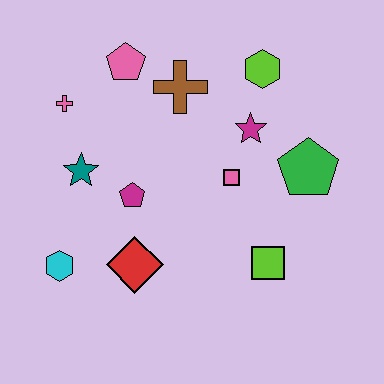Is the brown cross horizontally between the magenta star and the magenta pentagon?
Yes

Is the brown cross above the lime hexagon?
No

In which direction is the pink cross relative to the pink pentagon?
The pink cross is to the left of the pink pentagon.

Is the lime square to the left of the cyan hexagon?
No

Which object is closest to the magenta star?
The pink square is closest to the magenta star.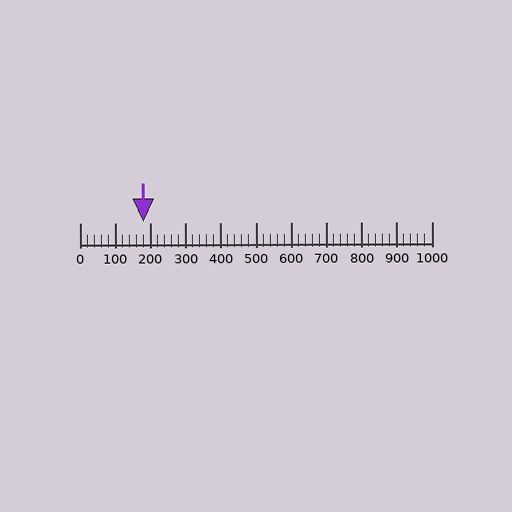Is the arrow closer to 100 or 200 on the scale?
The arrow is closer to 200.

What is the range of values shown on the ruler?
The ruler shows values from 0 to 1000.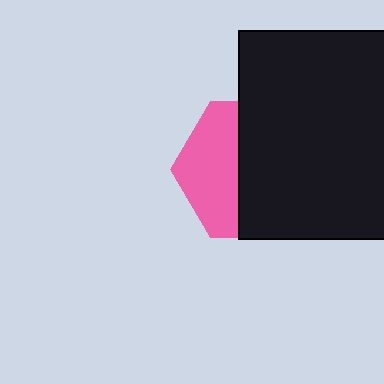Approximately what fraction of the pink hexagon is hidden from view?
Roughly 60% of the pink hexagon is hidden behind the black square.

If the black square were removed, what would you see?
You would see the complete pink hexagon.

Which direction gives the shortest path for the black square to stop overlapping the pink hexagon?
Moving right gives the shortest separation.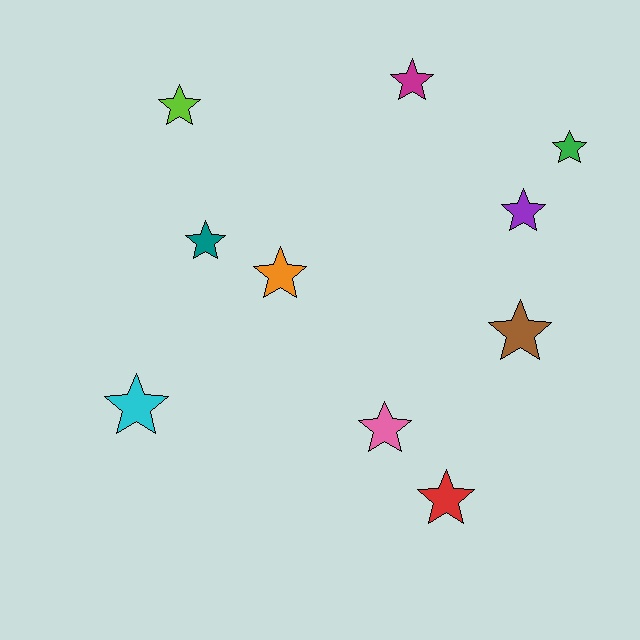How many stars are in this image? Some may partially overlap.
There are 10 stars.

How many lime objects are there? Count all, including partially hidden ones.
There is 1 lime object.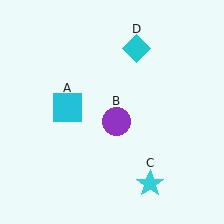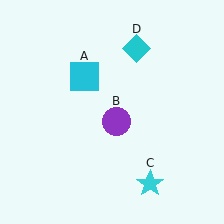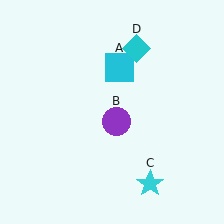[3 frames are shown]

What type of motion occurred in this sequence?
The cyan square (object A) rotated clockwise around the center of the scene.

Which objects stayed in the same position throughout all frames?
Purple circle (object B) and cyan star (object C) and cyan diamond (object D) remained stationary.